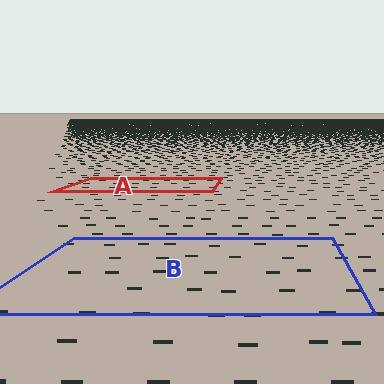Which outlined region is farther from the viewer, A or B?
Region A is farther from the viewer — the texture elements inside it appear smaller and more densely packed.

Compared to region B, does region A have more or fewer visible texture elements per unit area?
Region A has more texture elements per unit area — they are packed more densely because it is farther away.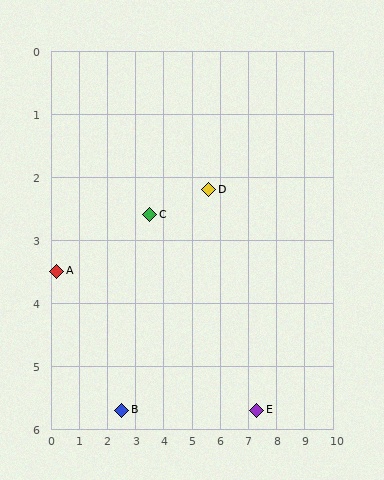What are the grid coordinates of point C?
Point C is at approximately (3.5, 2.6).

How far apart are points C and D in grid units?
Points C and D are about 2.1 grid units apart.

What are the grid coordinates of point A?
Point A is at approximately (0.2, 3.5).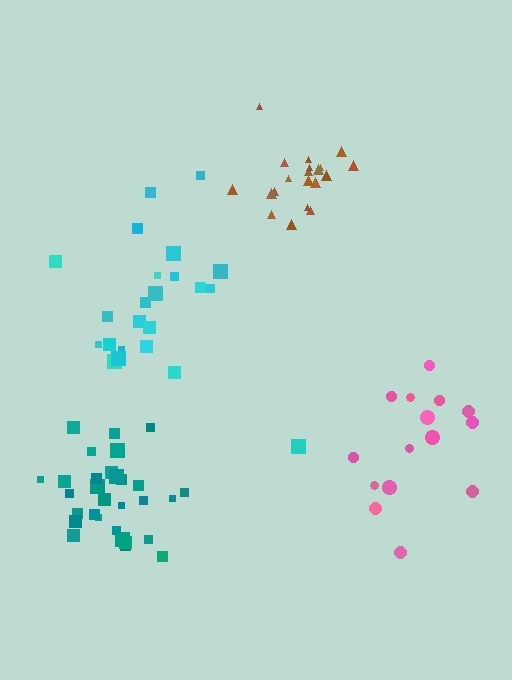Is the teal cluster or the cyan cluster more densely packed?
Teal.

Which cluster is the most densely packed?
Teal.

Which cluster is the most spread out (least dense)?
Pink.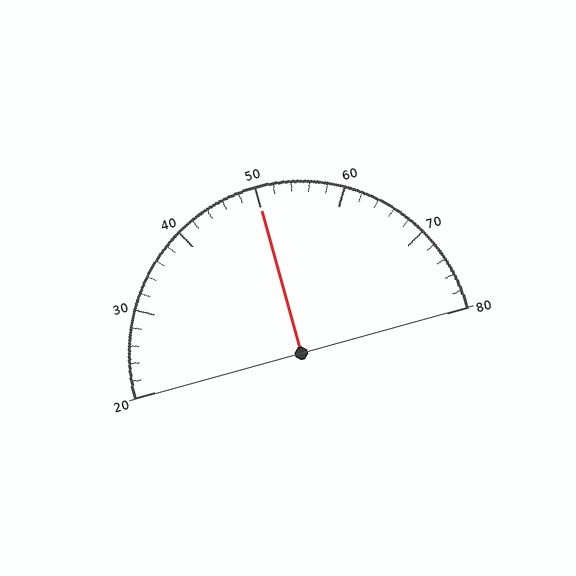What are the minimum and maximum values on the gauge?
The gauge ranges from 20 to 80.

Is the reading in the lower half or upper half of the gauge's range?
The reading is in the upper half of the range (20 to 80).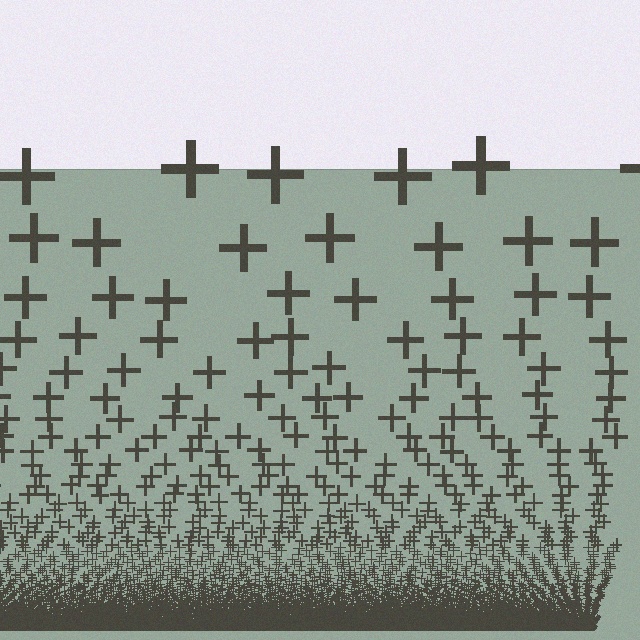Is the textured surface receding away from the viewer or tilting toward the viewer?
The surface appears to tilt toward the viewer. Texture elements get larger and sparser toward the top.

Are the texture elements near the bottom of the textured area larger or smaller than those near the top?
Smaller. The gradient is inverted — elements near the bottom are smaller and denser.